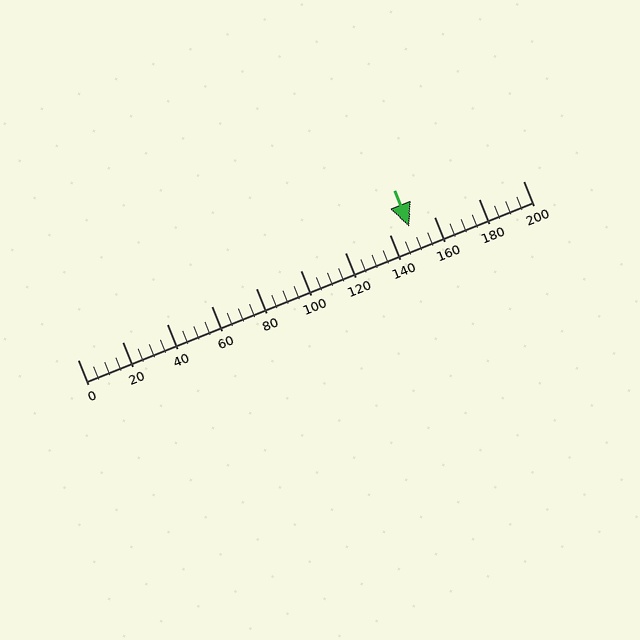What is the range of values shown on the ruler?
The ruler shows values from 0 to 200.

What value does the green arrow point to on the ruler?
The green arrow points to approximately 149.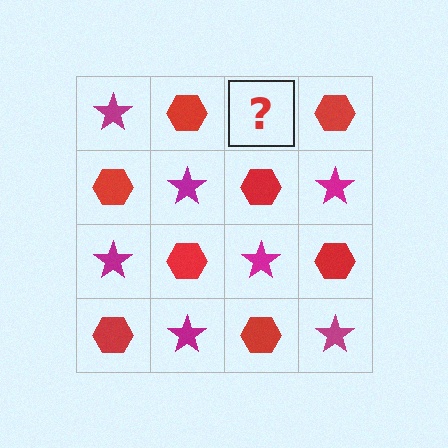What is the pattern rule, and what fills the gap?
The rule is that it alternates magenta star and red hexagon in a checkerboard pattern. The gap should be filled with a magenta star.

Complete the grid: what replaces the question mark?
The question mark should be replaced with a magenta star.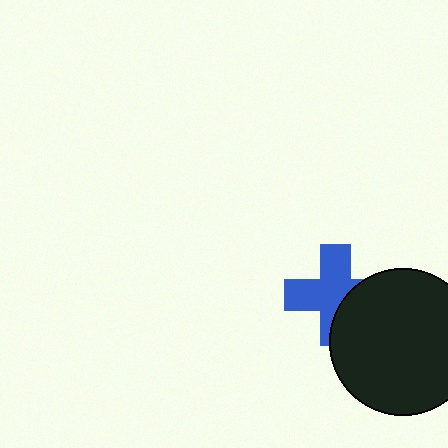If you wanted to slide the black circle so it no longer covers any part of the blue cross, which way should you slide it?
Slide it right — that is the most direct way to separate the two shapes.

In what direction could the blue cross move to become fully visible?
The blue cross could move left. That would shift it out from behind the black circle entirely.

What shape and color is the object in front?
The object in front is a black circle.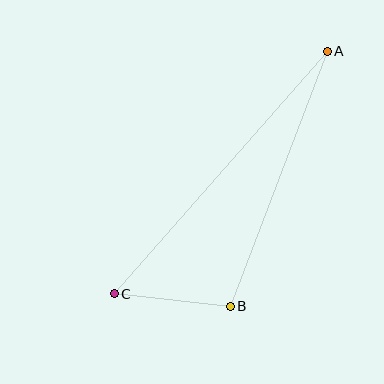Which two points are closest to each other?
Points B and C are closest to each other.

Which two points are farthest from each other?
Points A and C are farthest from each other.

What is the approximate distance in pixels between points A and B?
The distance between A and B is approximately 273 pixels.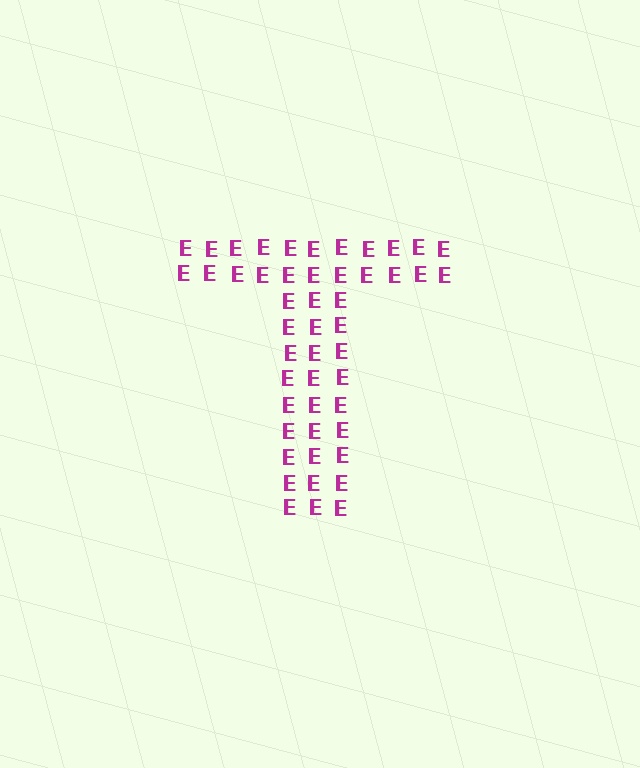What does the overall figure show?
The overall figure shows the letter T.